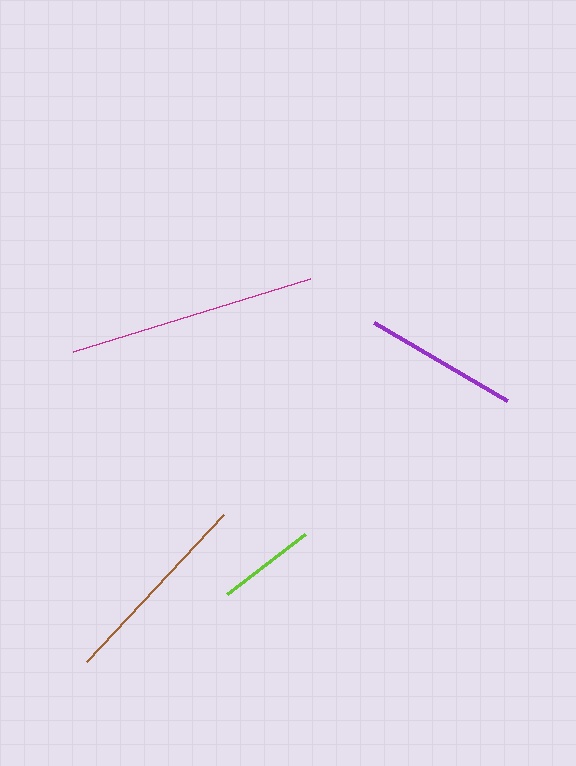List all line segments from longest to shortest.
From longest to shortest: magenta, brown, purple, lime.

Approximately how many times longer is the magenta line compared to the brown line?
The magenta line is approximately 1.2 times the length of the brown line.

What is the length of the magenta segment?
The magenta segment is approximately 248 pixels long.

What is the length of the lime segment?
The lime segment is approximately 98 pixels long.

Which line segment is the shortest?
The lime line is the shortest at approximately 98 pixels.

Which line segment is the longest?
The magenta line is the longest at approximately 248 pixels.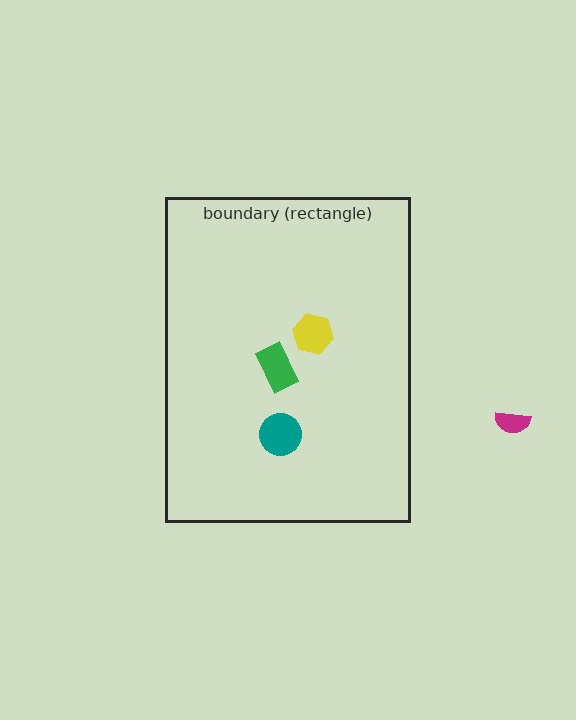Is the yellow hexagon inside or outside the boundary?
Inside.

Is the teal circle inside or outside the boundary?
Inside.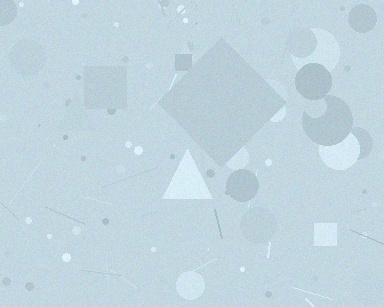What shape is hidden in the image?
A diamond is hidden in the image.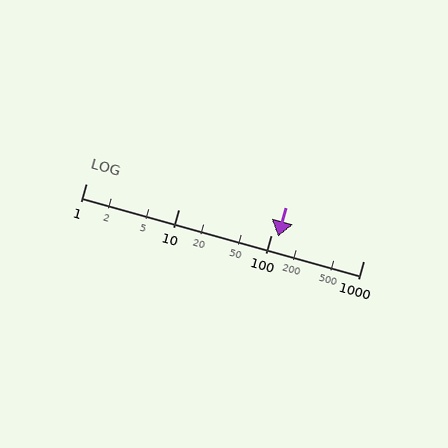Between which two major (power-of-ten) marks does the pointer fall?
The pointer is between 100 and 1000.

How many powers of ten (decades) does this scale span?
The scale spans 3 decades, from 1 to 1000.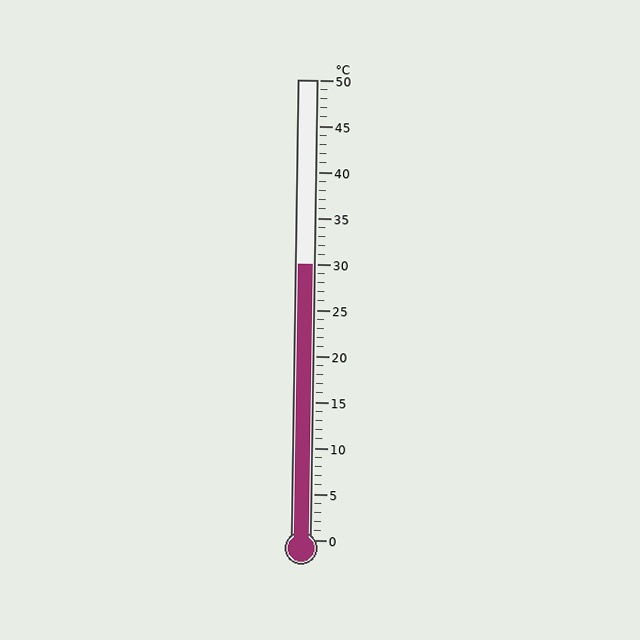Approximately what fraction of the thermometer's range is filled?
The thermometer is filled to approximately 60% of its range.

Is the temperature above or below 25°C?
The temperature is above 25°C.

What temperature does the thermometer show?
The thermometer shows approximately 30°C.